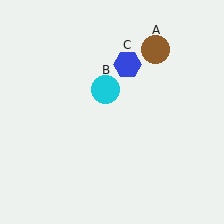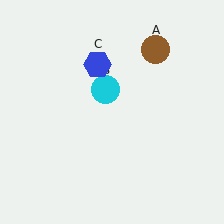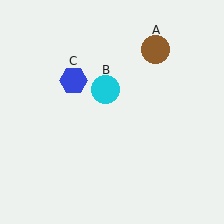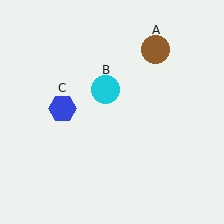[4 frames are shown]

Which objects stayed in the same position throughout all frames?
Brown circle (object A) and cyan circle (object B) remained stationary.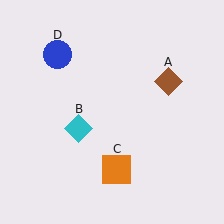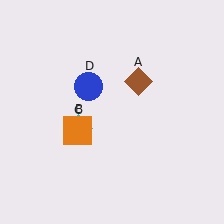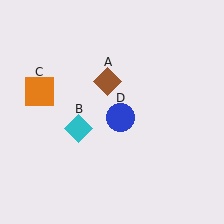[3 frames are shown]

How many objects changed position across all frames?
3 objects changed position: brown diamond (object A), orange square (object C), blue circle (object D).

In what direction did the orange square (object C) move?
The orange square (object C) moved up and to the left.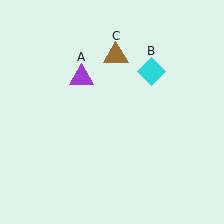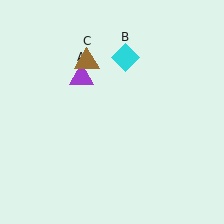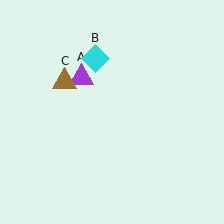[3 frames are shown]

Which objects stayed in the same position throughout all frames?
Purple triangle (object A) remained stationary.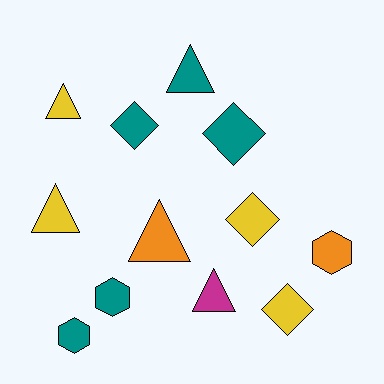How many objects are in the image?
There are 12 objects.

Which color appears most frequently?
Teal, with 5 objects.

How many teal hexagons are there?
There are 2 teal hexagons.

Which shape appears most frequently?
Triangle, with 5 objects.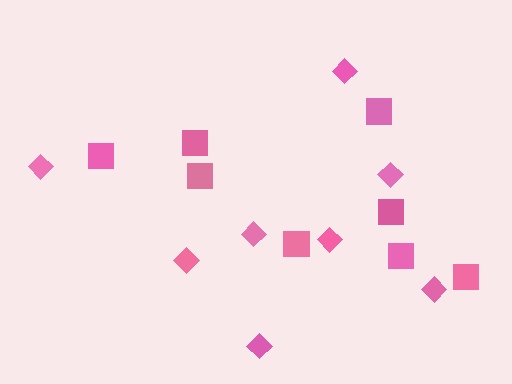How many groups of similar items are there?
There are 2 groups: one group of squares (8) and one group of diamonds (8).